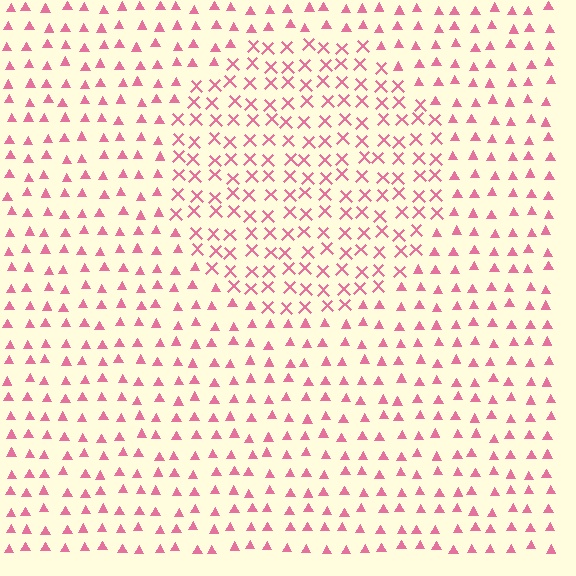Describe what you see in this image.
The image is filled with small pink elements arranged in a uniform grid. A circle-shaped region contains X marks, while the surrounding area contains triangles. The boundary is defined purely by the change in element shape.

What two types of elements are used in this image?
The image uses X marks inside the circle region and triangles outside it.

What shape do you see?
I see a circle.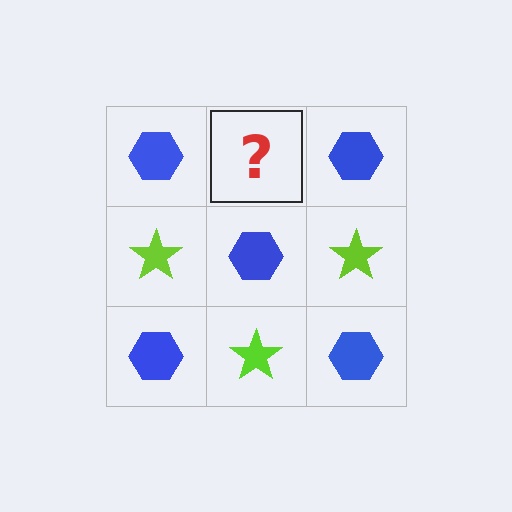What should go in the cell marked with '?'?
The missing cell should contain a lime star.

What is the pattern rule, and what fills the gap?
The rule is that it alternates blue hexagon and lime star in a checkerboard pattern. The gap should be filled with a lime star.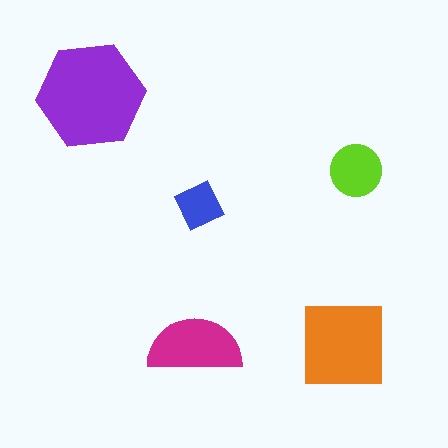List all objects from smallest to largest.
The blue diamond, the lime circle, the magenta semicircle, the orange square, the purple hexagon.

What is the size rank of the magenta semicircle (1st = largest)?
3rd.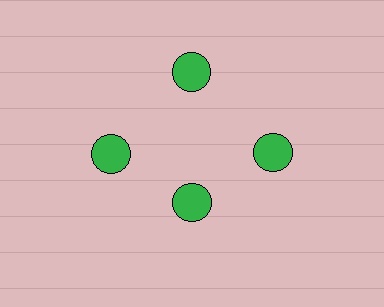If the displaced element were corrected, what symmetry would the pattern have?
It would have 4-fold rotational symmetry — the pattern would map onto itself every 90 degrees.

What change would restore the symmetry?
The symmetry would be restored by moving it outward, back onto the ring so that all 4 circles sit at equal angles and equal distance from the center.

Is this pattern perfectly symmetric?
No. The 4 green circles are arranged in a ring, but one element near the 6 o'clock position is pulled inward toward the center, breaking the 4-fold rotational symmetry.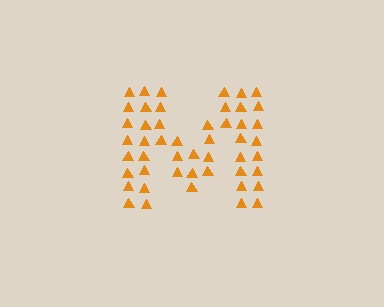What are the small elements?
The small elements are triangles.